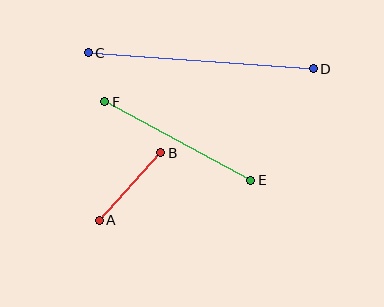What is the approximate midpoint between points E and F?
The midpoint is at approximately (178, 141) pixels.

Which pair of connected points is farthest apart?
Points C and D are farthest apart.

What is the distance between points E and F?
The distance is approximately 166 pixels.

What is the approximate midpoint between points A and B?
The midpoint is at approximately (130, 186) pixels.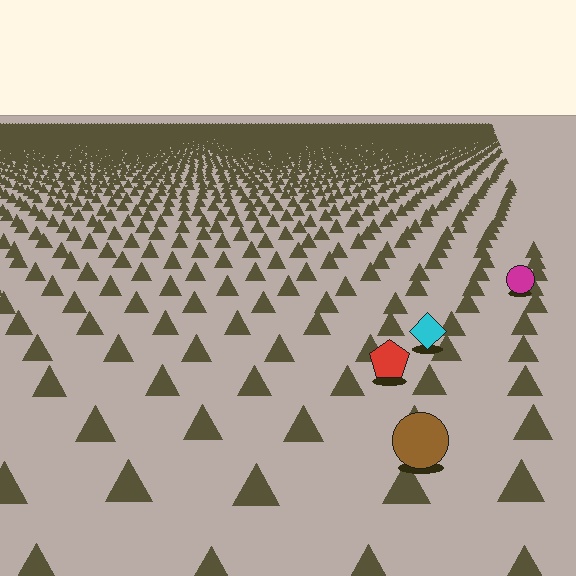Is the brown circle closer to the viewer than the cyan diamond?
Yes. The brown circle is closer — you can tell from the texture gradient: the ground texture is coarser near it.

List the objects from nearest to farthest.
From nearest to farthest: the brown circle, the red pentagon, the cyan diamond, the magenta circle.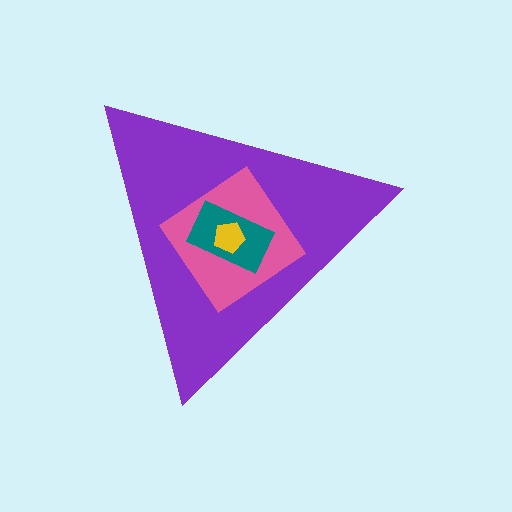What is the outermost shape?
The purple triangle.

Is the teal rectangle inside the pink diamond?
Yes.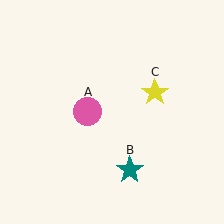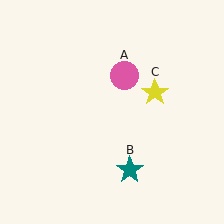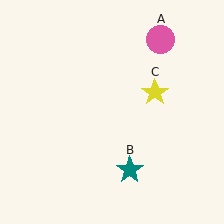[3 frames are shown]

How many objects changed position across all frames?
1 object changed position: pink circle (object A).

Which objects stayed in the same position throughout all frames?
Teal star (object B) and yellow star (object C) remained stationary.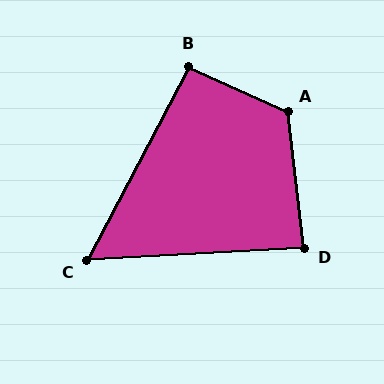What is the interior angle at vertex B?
Approximately 94 degrees (approximately right).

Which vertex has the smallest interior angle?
C, at approximately 59 degrees.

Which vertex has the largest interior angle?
A, at approximately 121 degrees.